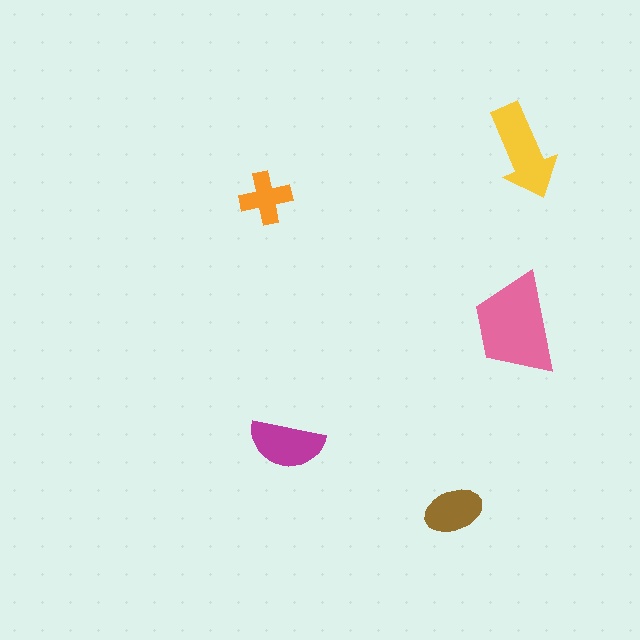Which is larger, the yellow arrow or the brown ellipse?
The yellow arrow.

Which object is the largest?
The pink trapezoid.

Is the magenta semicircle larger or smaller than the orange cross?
Larger.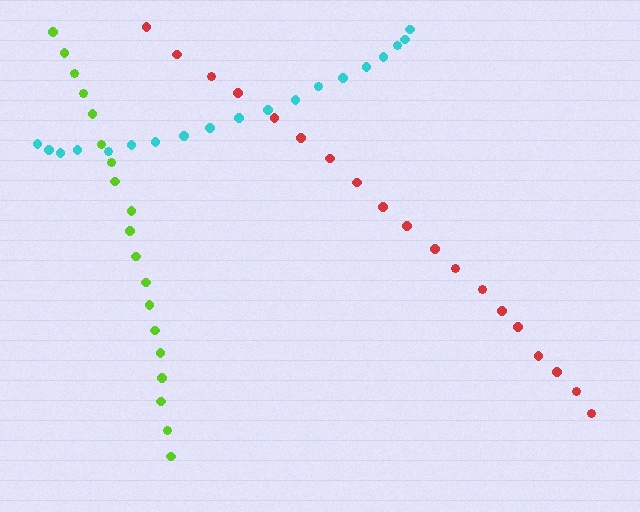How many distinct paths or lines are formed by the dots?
There are 3 distinct paths.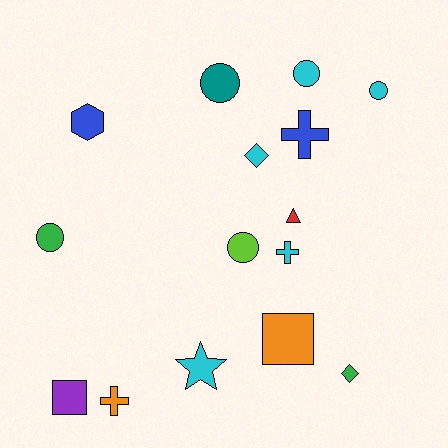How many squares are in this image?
There are 2 squares.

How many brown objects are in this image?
There are no brown objects.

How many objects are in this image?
There are 15 objects.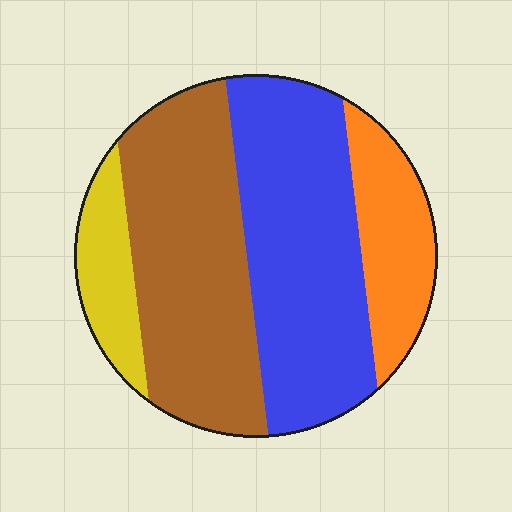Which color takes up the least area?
Yellow, at roughly 10%.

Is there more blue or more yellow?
Blue.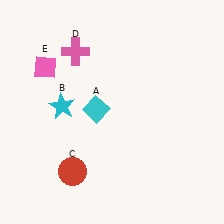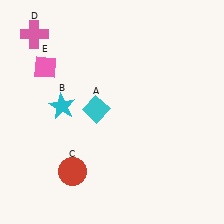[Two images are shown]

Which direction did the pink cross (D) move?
The pink cross (D) moved left.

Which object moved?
The pink cross (D) moved left.